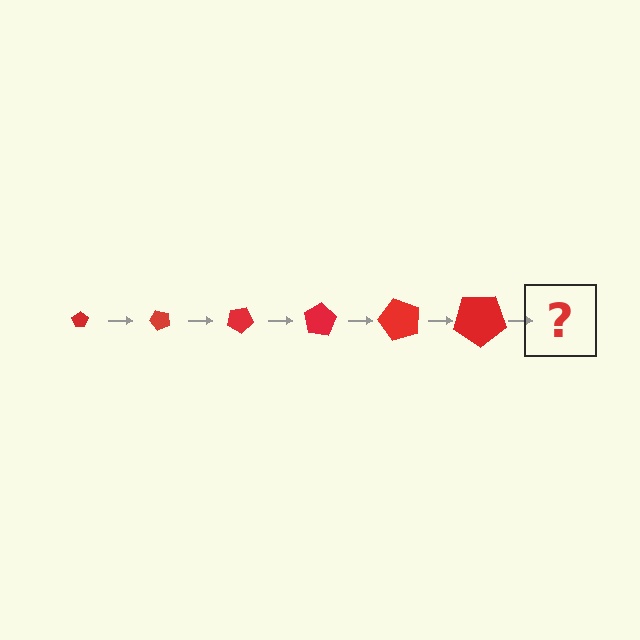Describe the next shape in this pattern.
It should be a pentagon, larger than the previous one and rotated 300 degrees from the start.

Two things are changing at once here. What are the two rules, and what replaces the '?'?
The two rules are that the pentagon grows larger each step and it rotates 50 degrees each step. The '?' should be a pentagon, larger than the previous one and rotated 300 degrees from the start.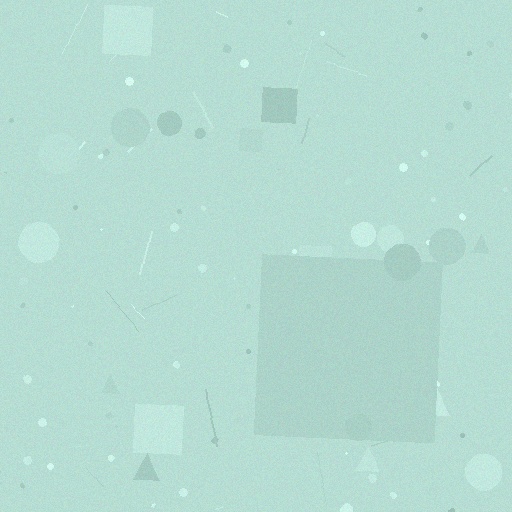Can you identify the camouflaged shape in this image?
The camouflaged shape is a square.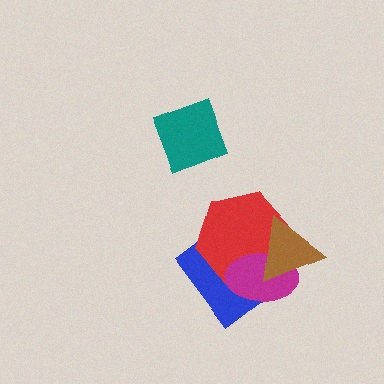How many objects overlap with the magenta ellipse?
3 objects overlap with the magenta ellipse.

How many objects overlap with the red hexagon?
3 objects overlap with the red hexagon.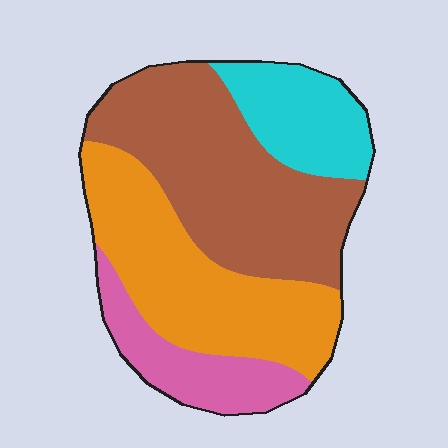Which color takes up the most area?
Brown, at roughly 40%.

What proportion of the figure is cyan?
Cyan takes up about one sixth (1/6) of the figure.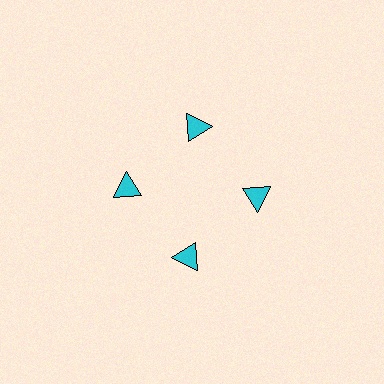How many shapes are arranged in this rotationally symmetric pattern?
There are 4 shapes, arranged in 4 groups of 1.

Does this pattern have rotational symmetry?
Yes, this pattern has 4-fold rotational symmetry. It looks the same after rotating 90 degrees around the center.